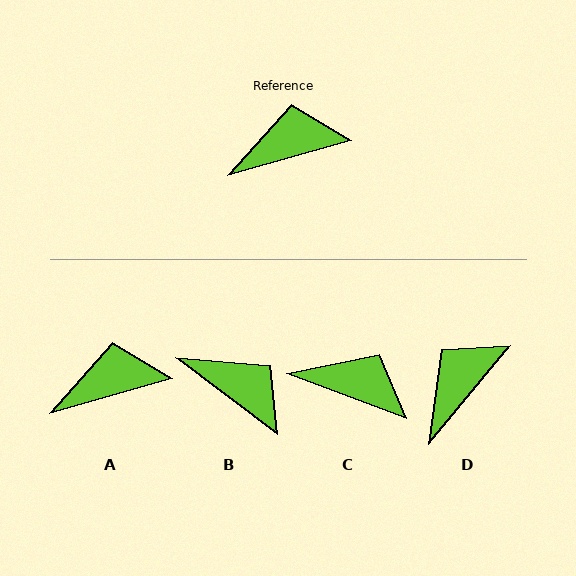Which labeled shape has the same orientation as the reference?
A.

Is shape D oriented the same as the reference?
No, it is off by about 34 degrees.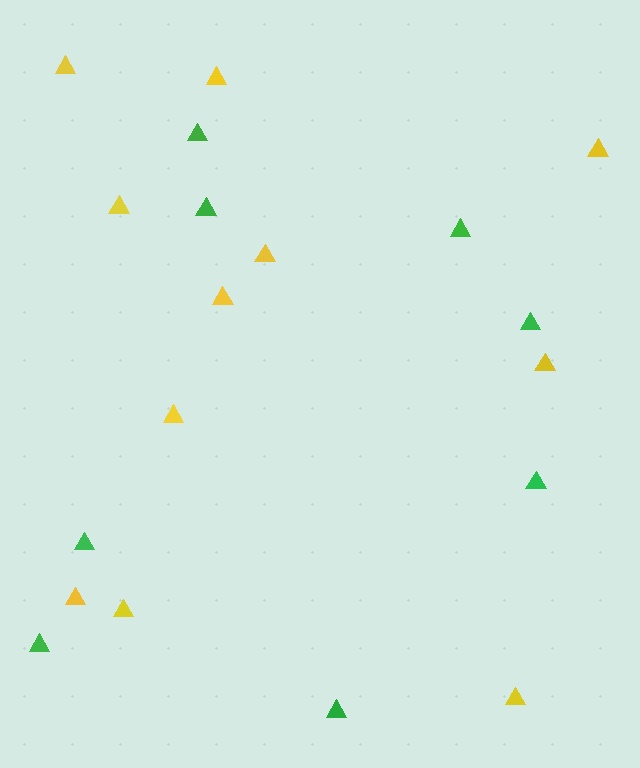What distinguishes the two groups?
There are 2 groups: one group of yellow triangles (11) and one group of green triangles (8).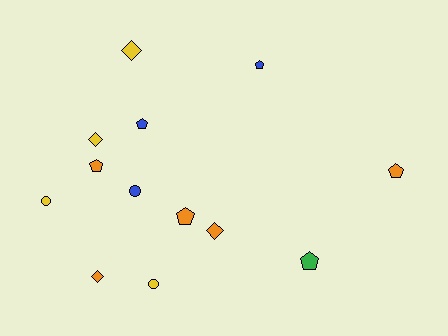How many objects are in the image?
There are 13 objects.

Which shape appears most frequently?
Pentagon, with 6 objects.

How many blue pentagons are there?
There are 2 blue pentagons.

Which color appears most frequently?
Orange, with 5 objects.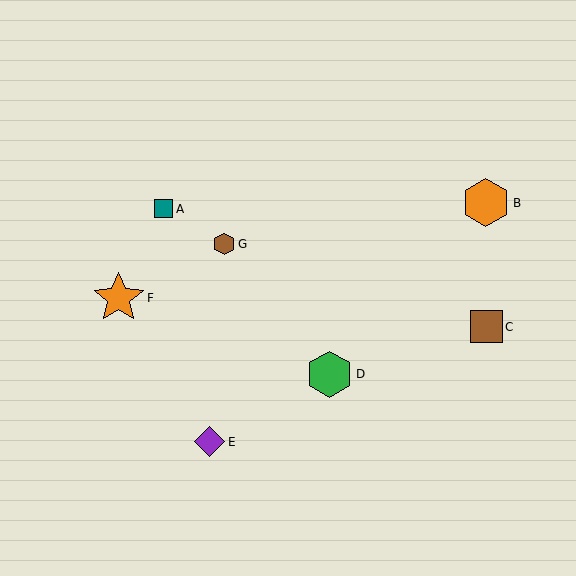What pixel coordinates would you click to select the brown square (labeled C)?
Click at (487, 327) to select the brown square C.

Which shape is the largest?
The orange star (labeled F) is the largest.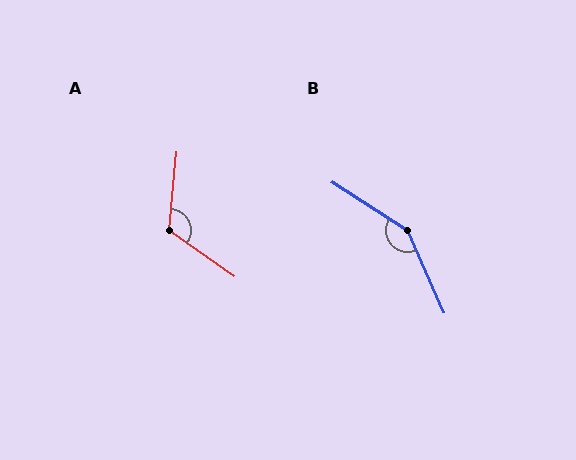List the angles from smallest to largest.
A (120°), B (147°).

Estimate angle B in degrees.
Approximately 147 degrees.